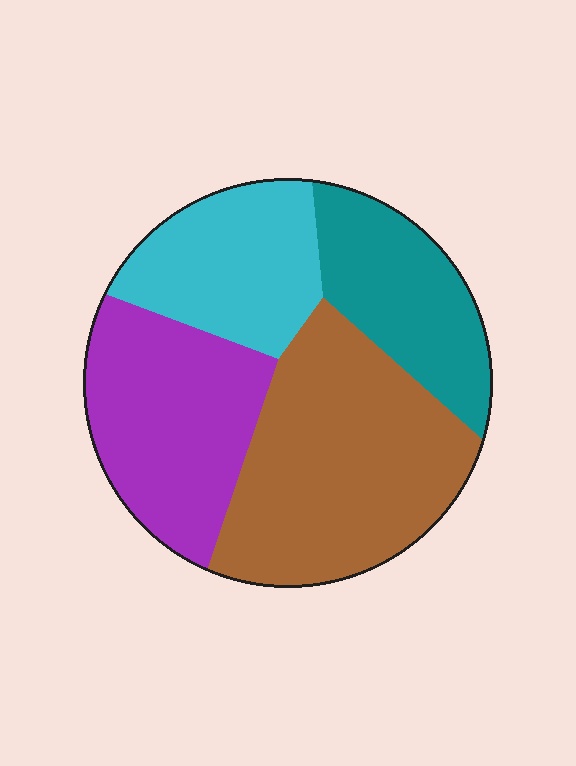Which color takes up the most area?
Brown, at roughly 35%.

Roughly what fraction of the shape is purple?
Purple covers roughly 25% of the shape.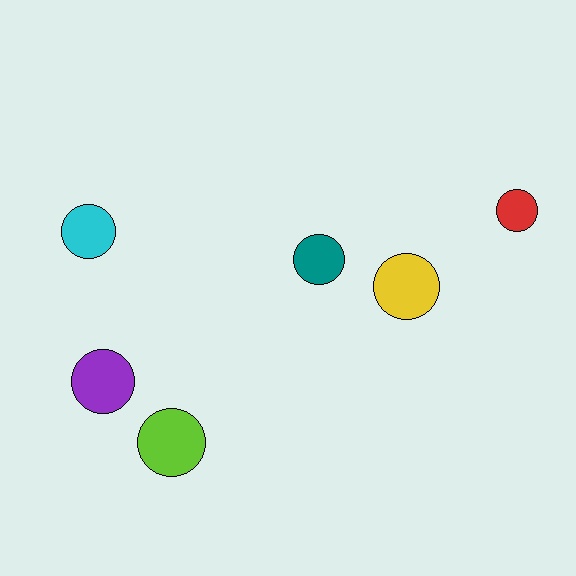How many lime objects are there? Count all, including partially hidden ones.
There is 1 lime object.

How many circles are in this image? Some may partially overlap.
There are 6 circles.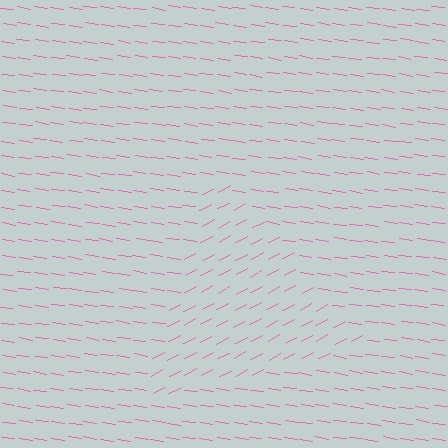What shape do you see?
I see a triangle.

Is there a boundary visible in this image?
Yes, there is a texture boundary formed by a change in line orientation.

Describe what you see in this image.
The image is filled with small pink line segments. A triangle region in the image has lines oriented differently from the surrounding lines, creating a visible texture boundary.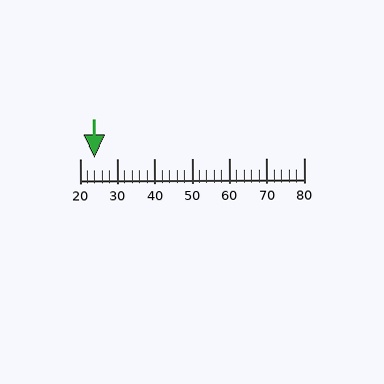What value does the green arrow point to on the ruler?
The green arrow points to approximately 24.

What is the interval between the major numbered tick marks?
The major tick marks are spaced 10 units apart.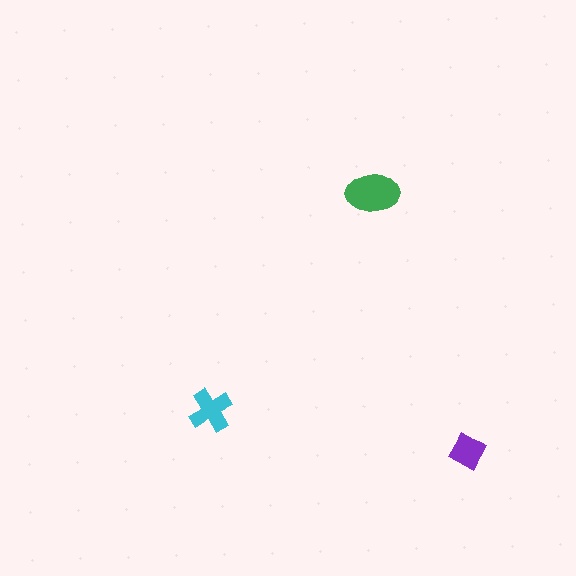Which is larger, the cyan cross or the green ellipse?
The green ellipse.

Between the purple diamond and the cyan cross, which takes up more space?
The cyan cross.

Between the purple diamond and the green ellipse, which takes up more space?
The green ellipse.